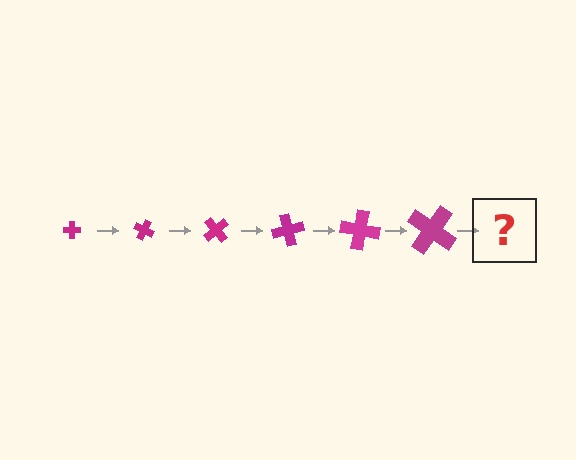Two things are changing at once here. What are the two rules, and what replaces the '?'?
The two rules are that the cross grows larger each step and it rotates 25 degrees each step. The '?' should be a cross, larger than the previous one and rotated 150 degrees from the start.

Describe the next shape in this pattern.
It should be a cross, larger than the previous one and rotated 150 degrees from the start.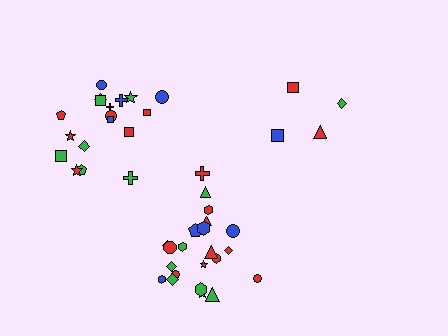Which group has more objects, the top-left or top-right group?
The top-left group.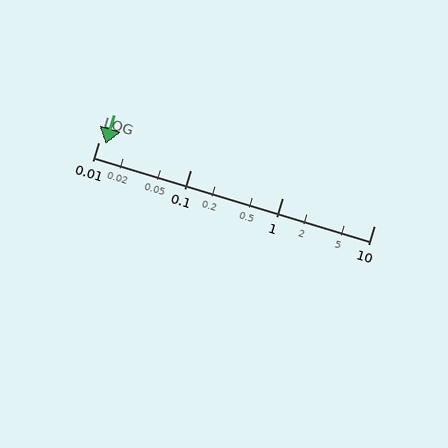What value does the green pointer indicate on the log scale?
The pointer indicates approximately 0.012.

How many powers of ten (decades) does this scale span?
The scale spans 3 decades, from 0.01 to 10.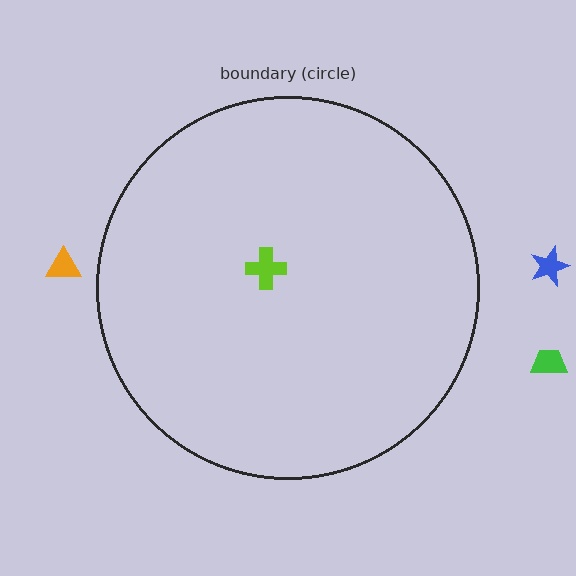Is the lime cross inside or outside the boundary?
Inside.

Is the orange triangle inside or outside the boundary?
Outside.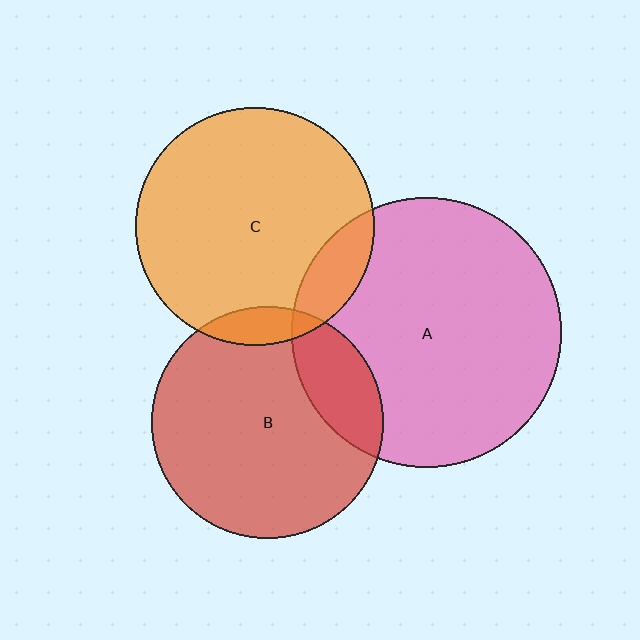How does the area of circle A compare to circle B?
Approximately 1.4 times.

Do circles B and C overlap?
Yes.